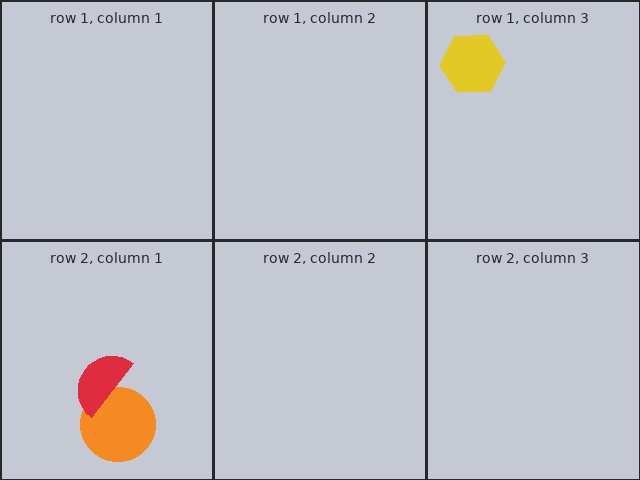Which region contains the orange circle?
The row 2, column 1 region.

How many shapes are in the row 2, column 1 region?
2.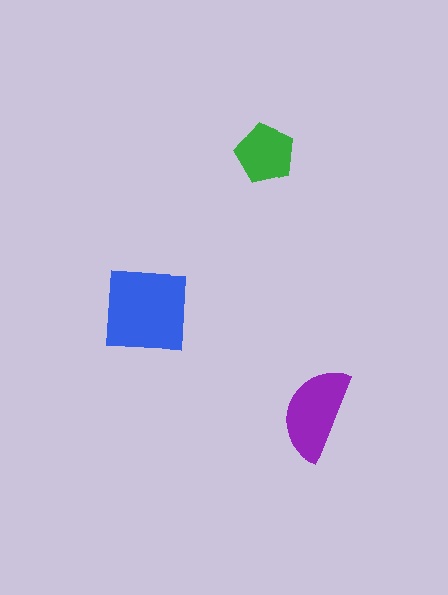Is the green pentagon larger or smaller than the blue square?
Smaller.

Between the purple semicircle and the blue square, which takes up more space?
The blue square.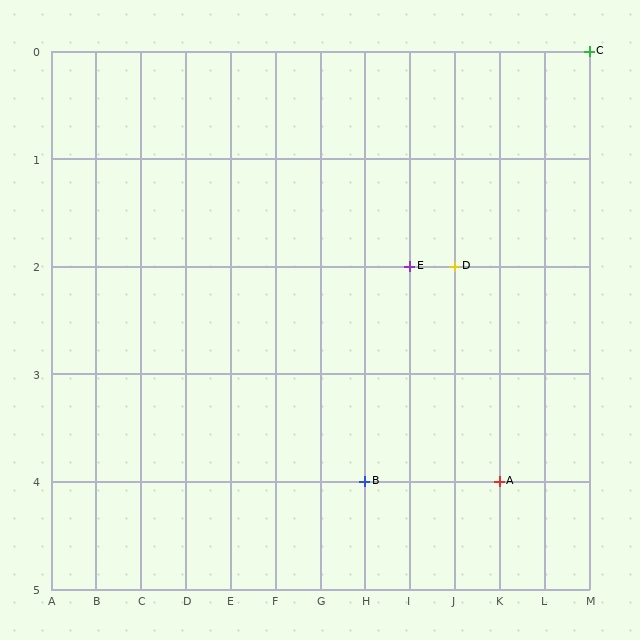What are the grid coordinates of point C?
Point C is at grid coordinates (M, 0).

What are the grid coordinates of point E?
Point E is at grid coordinates (I, 2).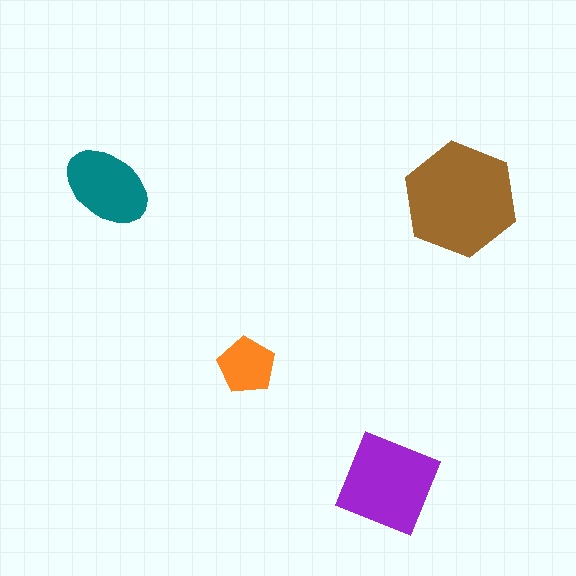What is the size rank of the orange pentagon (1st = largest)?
4th.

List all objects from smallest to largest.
The orange pentagon, the teal ellipse, the purple diamond, the brown hexagon.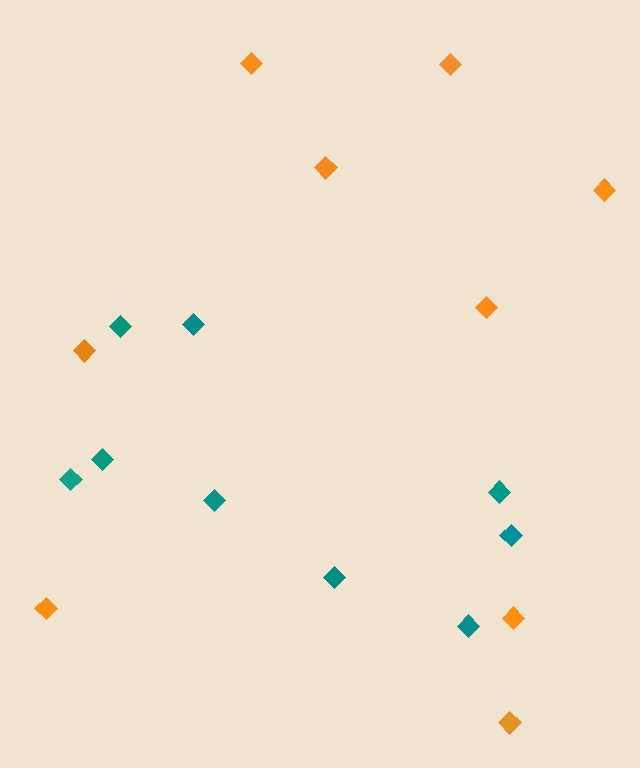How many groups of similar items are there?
There are 2 groups: one group of orange diamonds (9) and one group of teal diamonds (9).